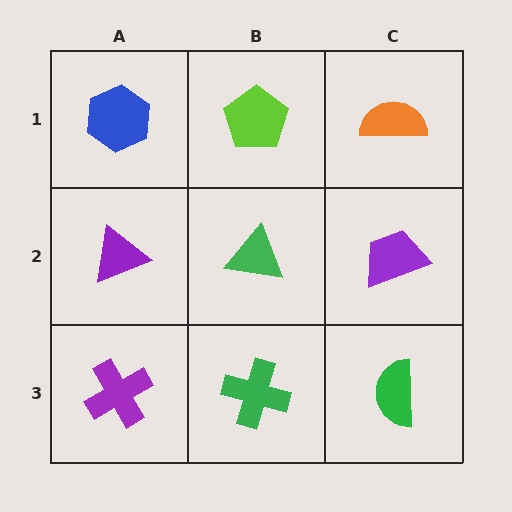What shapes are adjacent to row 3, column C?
A purple trapezoid (row 2, column C), a green cross (row 3, column B).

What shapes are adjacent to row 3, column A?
A purple triangle (row 2, column A), a green cross (row 3, column B).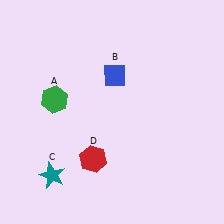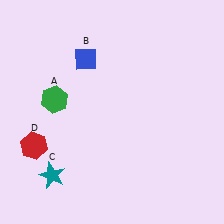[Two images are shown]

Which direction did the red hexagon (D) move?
The red hexagon (D) moved left.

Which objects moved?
The objects that moved are: the blue diamond (B), the red hexagon (D).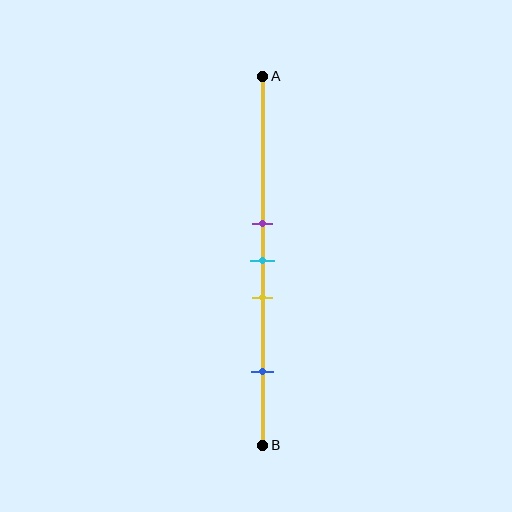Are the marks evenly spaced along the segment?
No, the marks are not evenly spaced.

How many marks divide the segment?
There are 4 marks dividing the segment.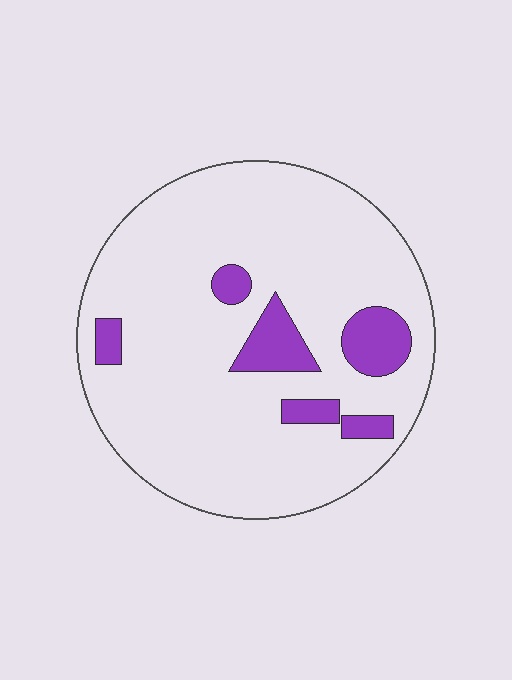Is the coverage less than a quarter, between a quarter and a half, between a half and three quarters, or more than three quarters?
Less than a quarter.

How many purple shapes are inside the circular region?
6.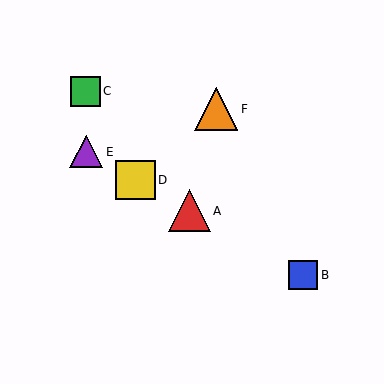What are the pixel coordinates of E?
Object E is at (86, 152).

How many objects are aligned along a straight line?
4 objects (A, B, D, E) are aligned along a straight line.